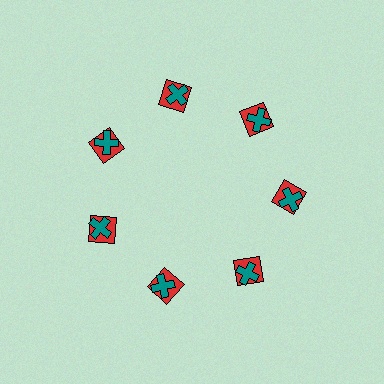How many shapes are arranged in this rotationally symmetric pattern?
There are 14 shapes, arranged in 7 groups of 2.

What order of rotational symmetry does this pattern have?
This pattern has 7-fold rotational symmetry.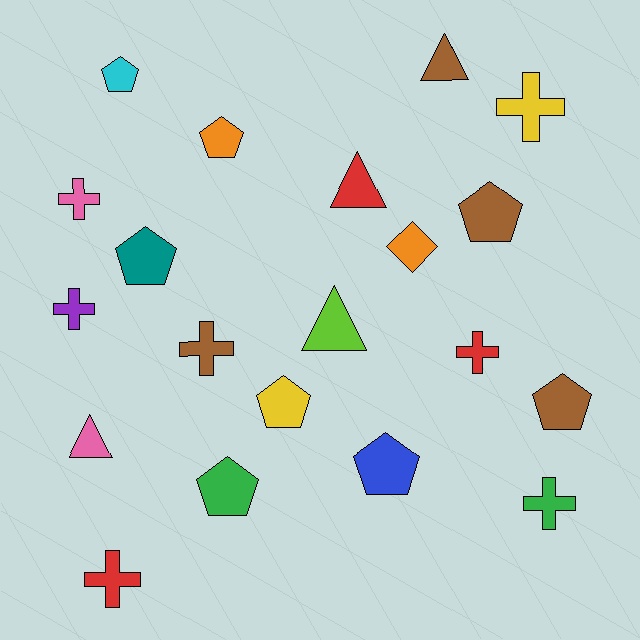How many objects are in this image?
There are 20 objects.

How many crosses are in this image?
There are 7 crosses.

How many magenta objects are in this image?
There are no magenta objects.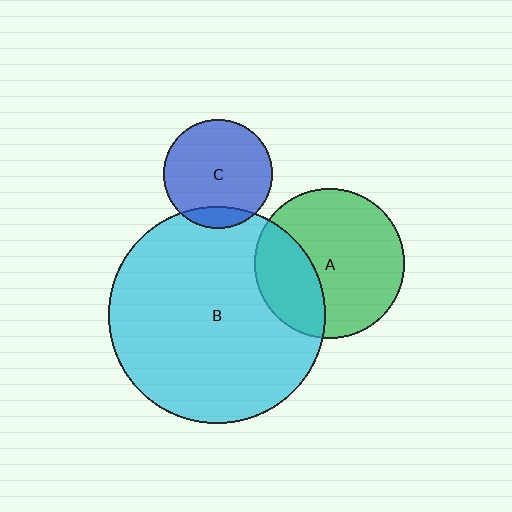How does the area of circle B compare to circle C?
Approximately 4.0 times.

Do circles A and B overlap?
Yes.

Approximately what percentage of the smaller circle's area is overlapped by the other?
Approximately 30%.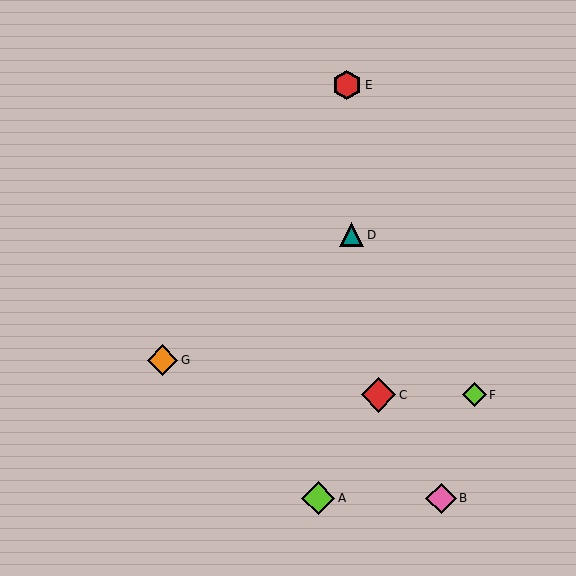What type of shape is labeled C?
Shape C is a red diamond.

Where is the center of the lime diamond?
The center of the lime diamond is at (318, 498).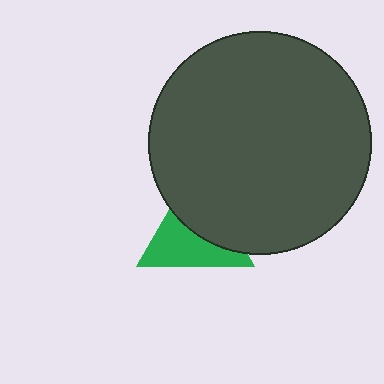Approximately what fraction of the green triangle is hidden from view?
Roughly 47% of the green triangle is hidden behind the dark gray circle.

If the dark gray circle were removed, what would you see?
You would see the complete green triangle.